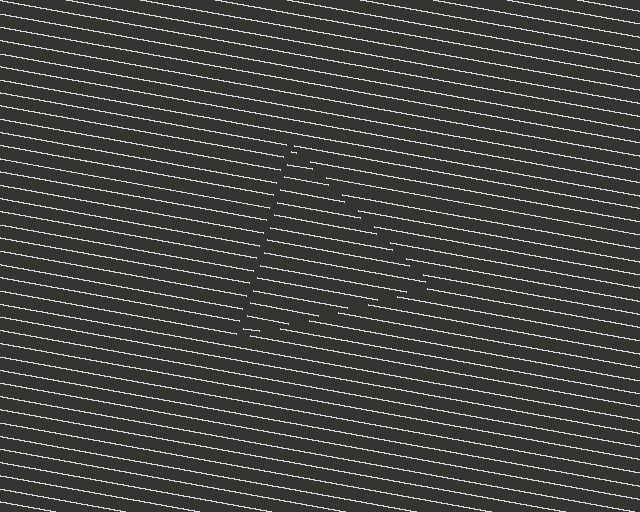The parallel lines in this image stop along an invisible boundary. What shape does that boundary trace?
An illusory triangle. The interior of the shape contains the same grating, shifted by half a period — the contour is defined by the phase discontinuity where line-ends from the inner and outer gratings abut.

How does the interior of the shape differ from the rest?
The interior of the shape contains the same grating, shifted by half a period — the contour is defined by the phase discontinuity where line-ends from the inner and outer gratings abut.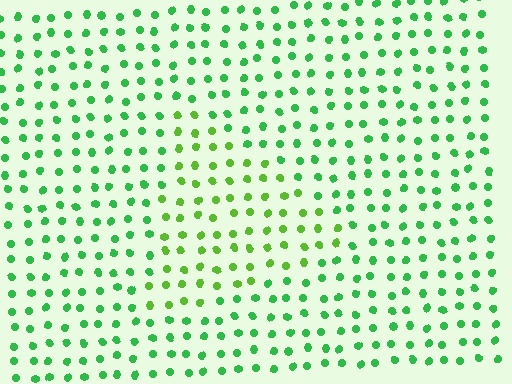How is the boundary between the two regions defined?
The boundary is defined purely by a slight shift in hue (about 30 degrees). Spacing, size, and orientation are identical on both sides.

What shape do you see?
I see a triangle.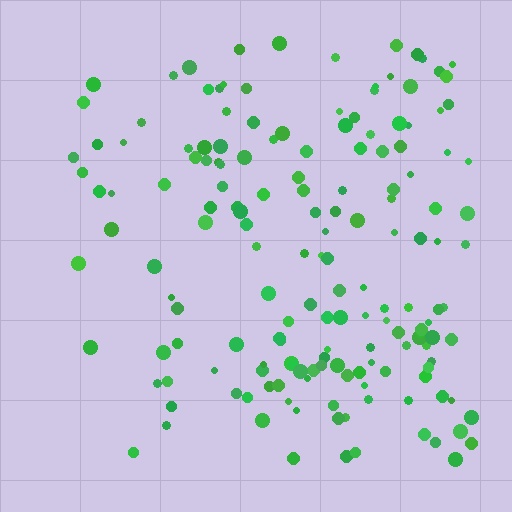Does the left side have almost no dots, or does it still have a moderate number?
Still a moderate number, just noticeably fewer than the right.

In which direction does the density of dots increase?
From left to right, with the right side densest.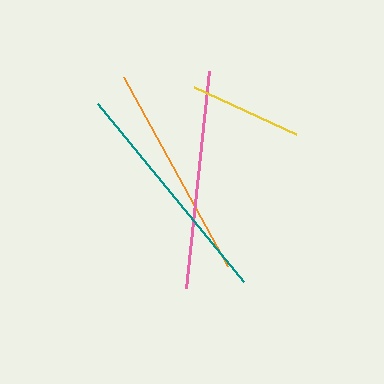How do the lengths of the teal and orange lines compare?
The teal and orange lines are approximately the same length.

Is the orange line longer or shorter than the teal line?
The teal line is longer than the orange line.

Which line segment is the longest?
The teal line is the longest at approximately 230 pixels.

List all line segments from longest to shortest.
From longest to shortest: teal, pink, orange, yellow.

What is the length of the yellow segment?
The yellow segment is approximately 112 pixels long.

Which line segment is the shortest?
The yellow line is the shortest at approximately 112 pixels.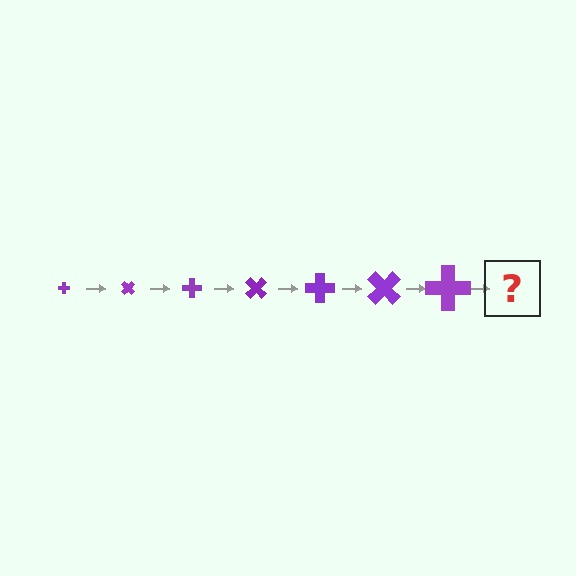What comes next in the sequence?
The next element should be a cross, larger than the previous one and rotated 315 degrees from the start.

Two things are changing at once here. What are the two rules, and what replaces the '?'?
The two rules are that the cross grows larger each step and it rotates 45 degrees each step. The '?' should be a cross, larger than the previous one and rotated 315 degrees from the start.